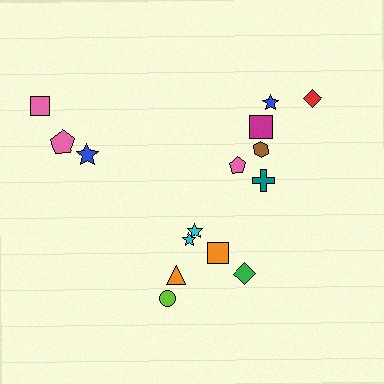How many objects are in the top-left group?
There are 3 objects.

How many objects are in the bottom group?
There are 6 objects.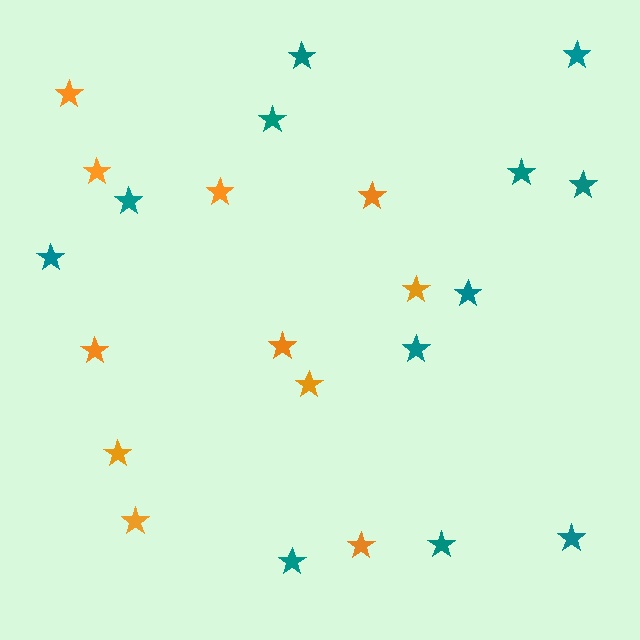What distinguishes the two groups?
There are 2 groups: one group of orange stars (11) and one group of teal stars (12).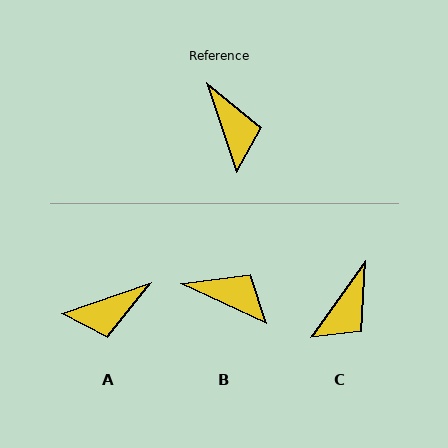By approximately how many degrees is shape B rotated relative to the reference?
Approximately 47 degrees counter-clockwise.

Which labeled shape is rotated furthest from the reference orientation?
A, about 89 degrees away.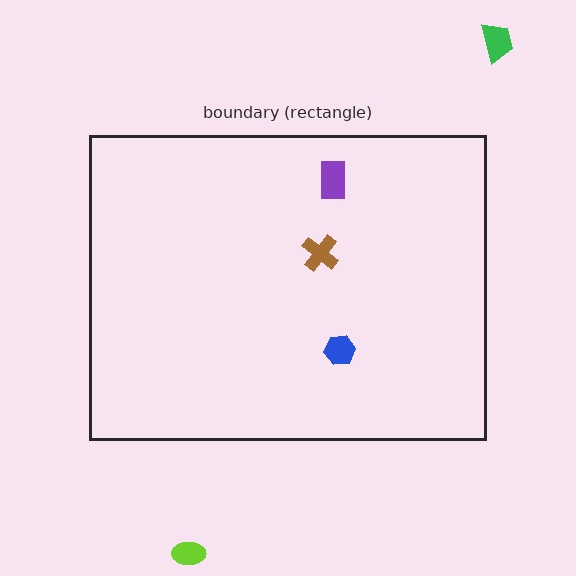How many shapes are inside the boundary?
3 inside, 2 outside.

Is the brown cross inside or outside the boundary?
Inside.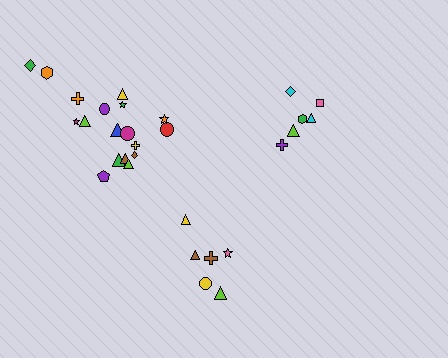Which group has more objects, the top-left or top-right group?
The top-left group.